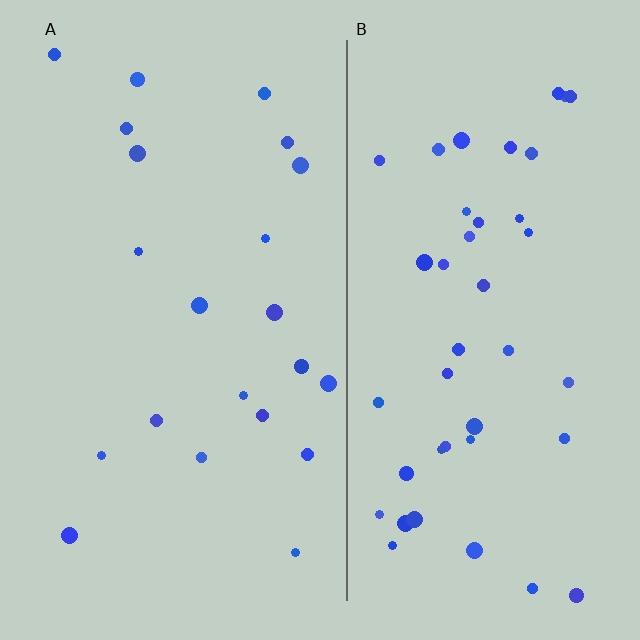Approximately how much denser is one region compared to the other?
Approximately 2.0× — region B over region A.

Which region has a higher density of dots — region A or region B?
B (the right).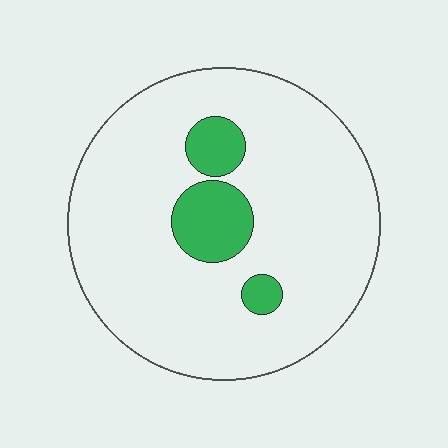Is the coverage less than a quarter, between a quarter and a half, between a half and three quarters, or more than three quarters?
Less than a quarter.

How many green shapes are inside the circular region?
3.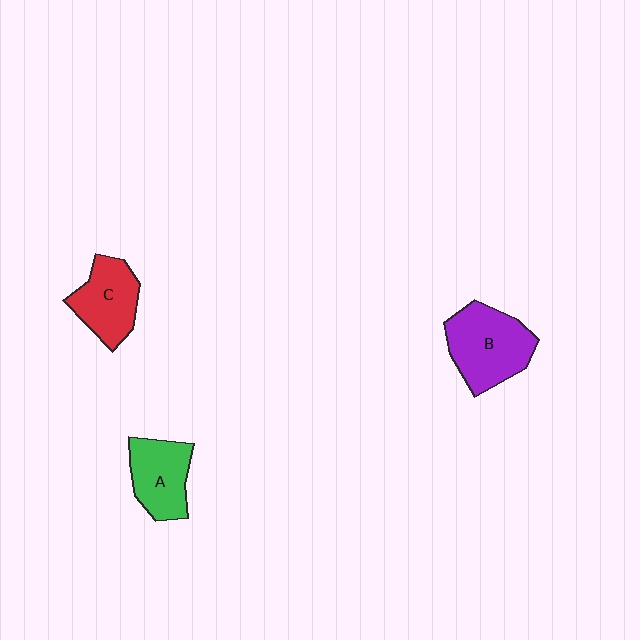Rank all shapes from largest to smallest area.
From largest to smallest: B (purple), C (red), A (green).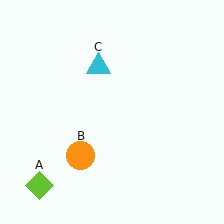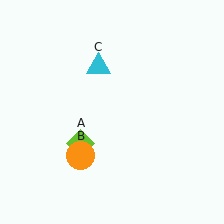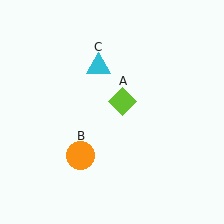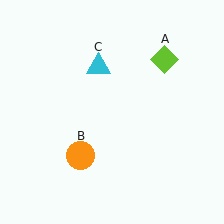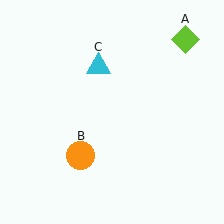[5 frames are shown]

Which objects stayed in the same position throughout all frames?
Orange circle (object B) and cyan triangle (object C) remained stationary.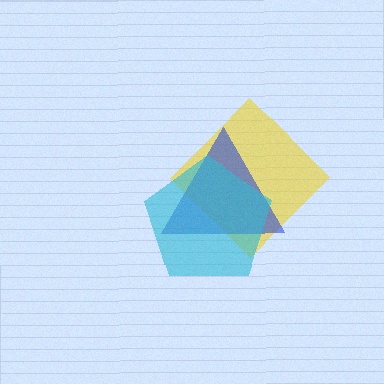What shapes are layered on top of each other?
The layered shapes are: a yellow diamond, a blue triangle, a cyan pentagon.